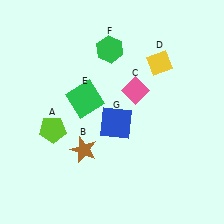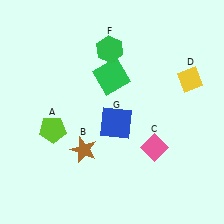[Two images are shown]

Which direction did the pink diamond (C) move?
The pink diamond (C) moved down.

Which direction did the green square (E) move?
The green square (E) moved right.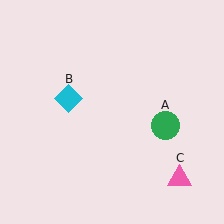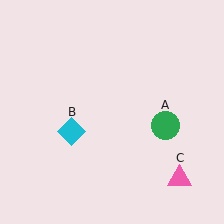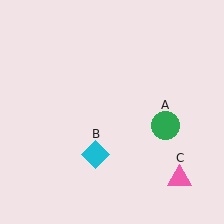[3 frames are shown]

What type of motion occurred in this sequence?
The cyan diamond (object B) rotated counterclockwise around the center of the scene.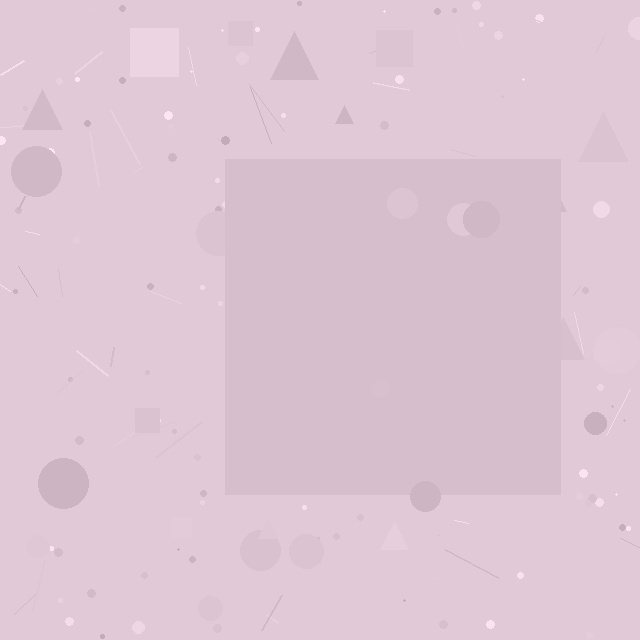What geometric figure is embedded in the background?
A square is embedded in the background.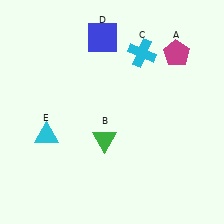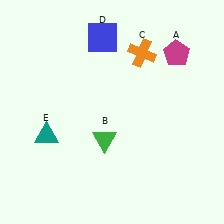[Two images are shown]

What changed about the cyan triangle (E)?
In Image 1, E is cyan. In Image 2, it changed to teal.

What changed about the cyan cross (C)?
In Image 1, C is cyan. In Image 2, it changed to orange.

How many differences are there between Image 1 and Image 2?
There are 2 differences between the two images.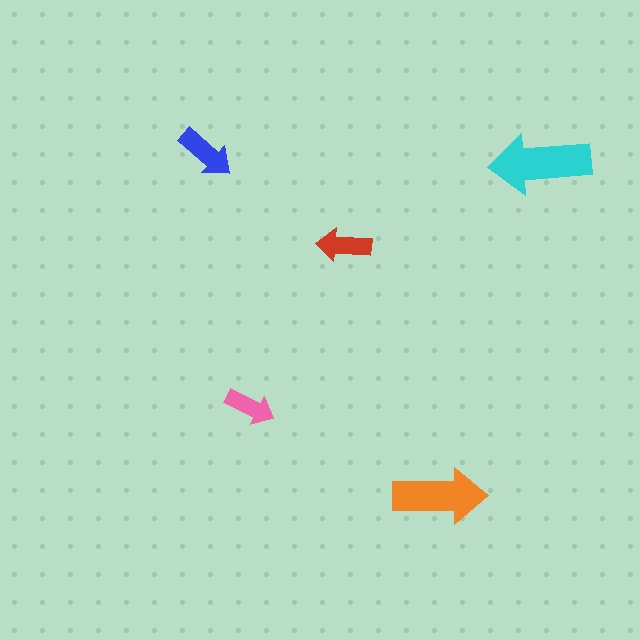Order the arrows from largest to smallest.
the cyan one, the orange one, the blue one, the red one, the pink one.